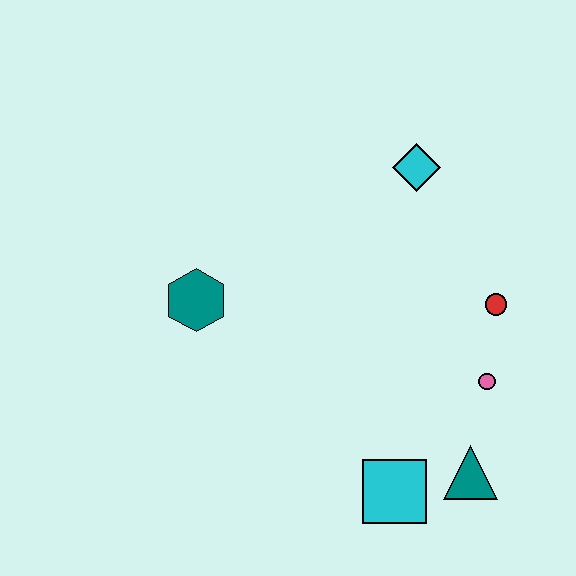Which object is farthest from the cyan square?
The cyan diamond is farthest from the cyan square.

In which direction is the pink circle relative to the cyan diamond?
The pink circle is below the cyan diamond.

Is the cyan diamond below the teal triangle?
No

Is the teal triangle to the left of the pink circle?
Yes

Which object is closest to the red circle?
The pink circle is closest to the red circle.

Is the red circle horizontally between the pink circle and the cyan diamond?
No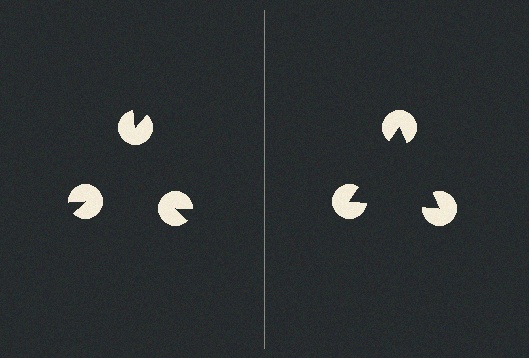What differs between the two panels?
The pac-man discs are positioned identically on both sides; only the wedge orientations differ. On the right they align to a triangle; on the left they are misaligned.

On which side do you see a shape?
An illusory triangle appears on the right side. On the left side the wedge cuts are rotated, so no coherent shape forms.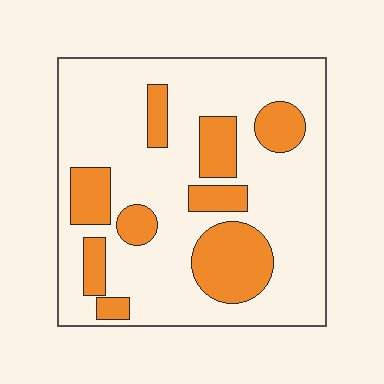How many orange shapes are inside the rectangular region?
9.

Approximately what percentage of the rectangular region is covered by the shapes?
Approximately 25%.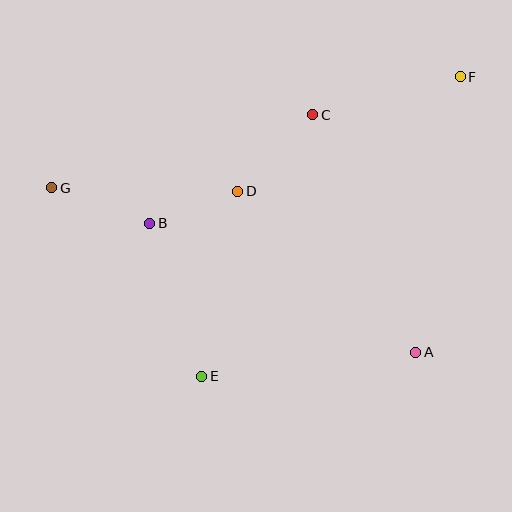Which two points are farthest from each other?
Points F and G are farthest from each other.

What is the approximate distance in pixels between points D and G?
The distance between D and G is approximately 186 pixels.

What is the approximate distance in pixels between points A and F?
The distance between A and F is approximately 279 pixels.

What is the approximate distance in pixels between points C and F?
The distance between C and F is approximately 153 pixels.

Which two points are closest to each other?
Points B and D are closest to each other.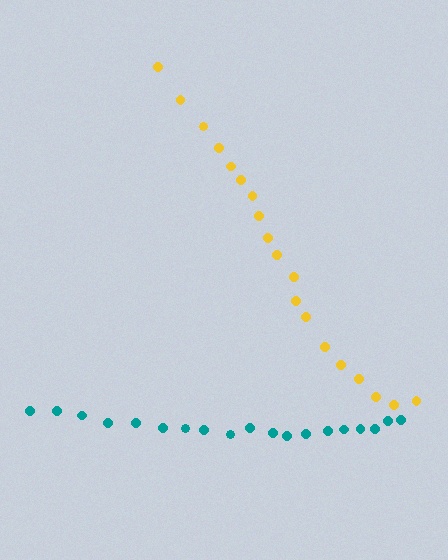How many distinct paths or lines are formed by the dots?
There are 2 distinct paths.